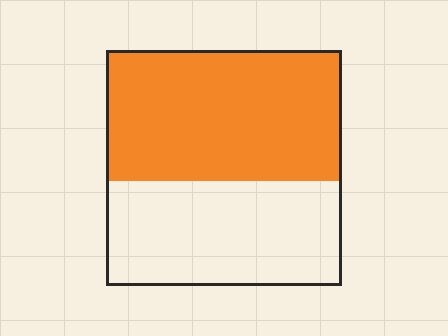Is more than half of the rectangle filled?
Yes.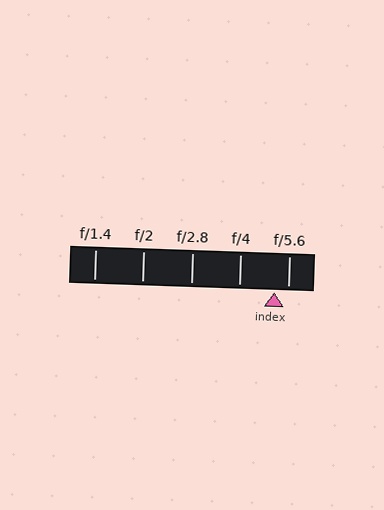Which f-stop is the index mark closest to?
The index mark is closest to f/5.6.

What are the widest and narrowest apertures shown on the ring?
The widest aperture shown is f/1.4 and the narrowest is f/5.6.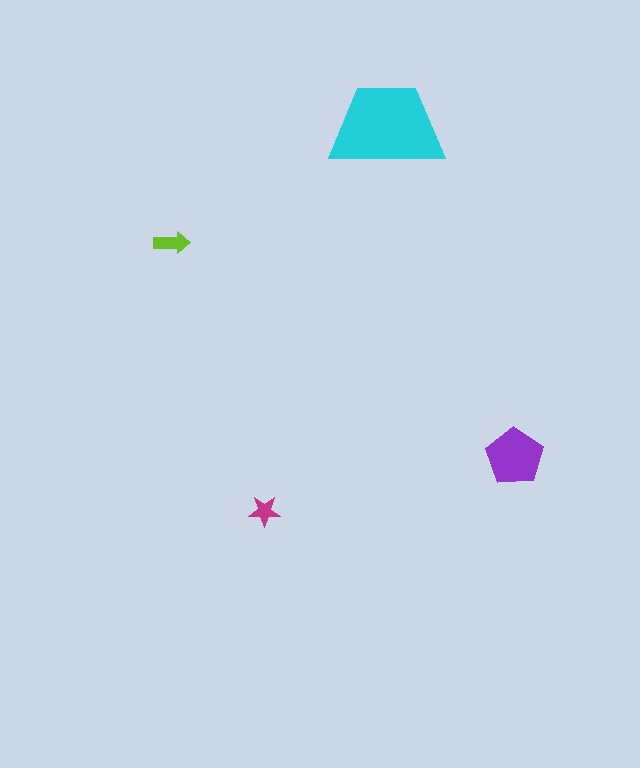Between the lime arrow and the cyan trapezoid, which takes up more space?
The cyan trapezoid.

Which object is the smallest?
The magenta star.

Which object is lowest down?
The magenta star is bottommost.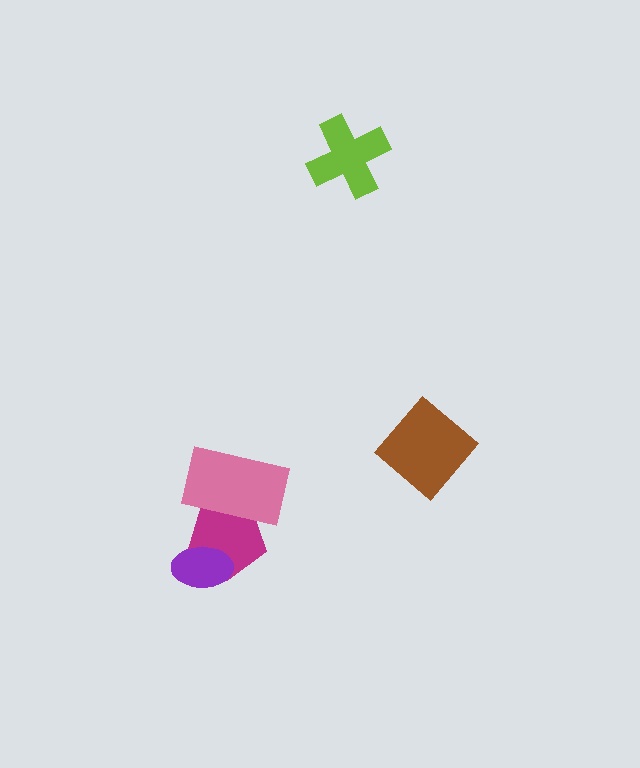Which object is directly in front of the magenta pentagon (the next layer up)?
The pink rectangle is directly in front of the magenta pentagon.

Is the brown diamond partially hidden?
No, no other shape covers it.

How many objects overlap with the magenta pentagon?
2 objects overlap with the magenta pentagon.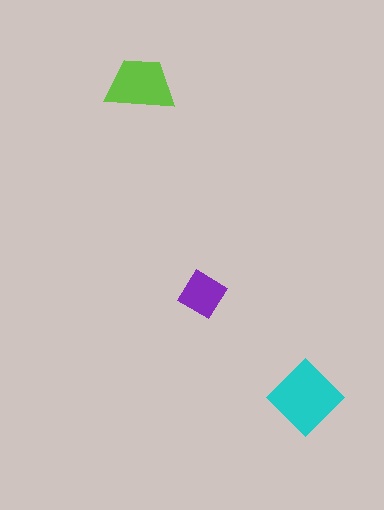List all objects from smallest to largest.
The purple diamond, the lime trapezoid, the cyan diamond.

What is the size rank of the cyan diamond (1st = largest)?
1st.